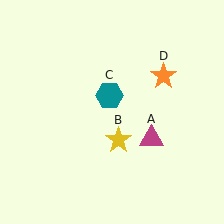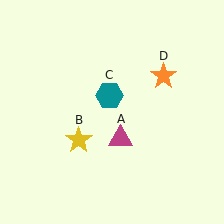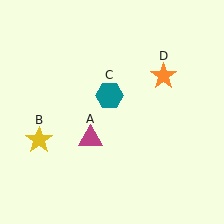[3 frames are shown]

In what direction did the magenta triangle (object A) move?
The magenta triangle (object A) moved left.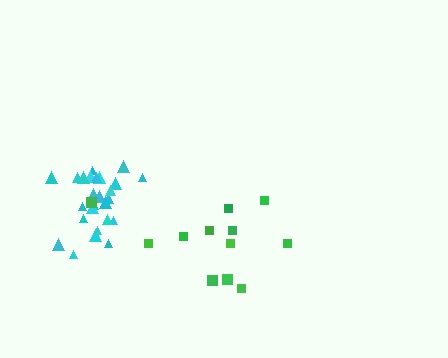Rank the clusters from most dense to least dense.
cyan, green.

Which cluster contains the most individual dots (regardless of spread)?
Cyan (28).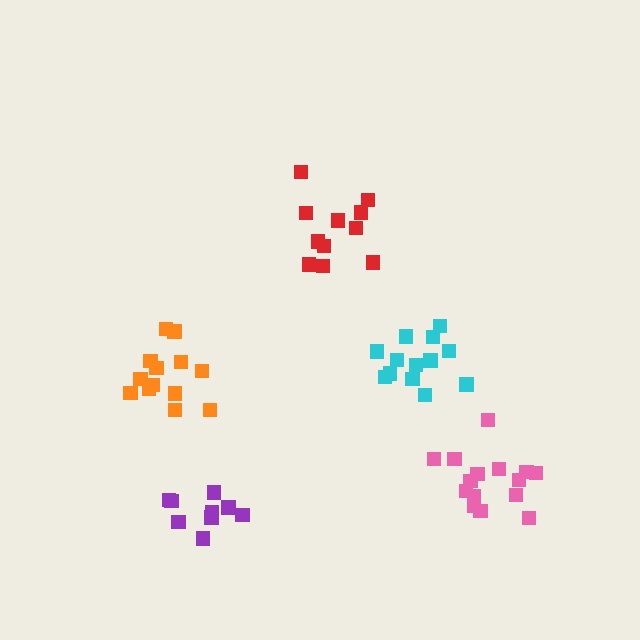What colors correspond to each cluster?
The clusters are colored: orange, cyan, pink, red, purple.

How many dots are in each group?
Group 1: 13 dots, Group 2: 13 dots, Group 3: 15 dots, Group 4: 11 dots, Group 5: 9 dots (61 total).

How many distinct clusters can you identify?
There are 5 distinct clusters.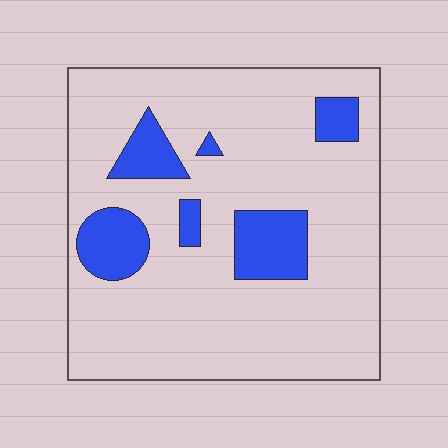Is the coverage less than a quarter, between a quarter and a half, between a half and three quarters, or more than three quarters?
Less than a quarter.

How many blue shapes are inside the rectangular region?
6.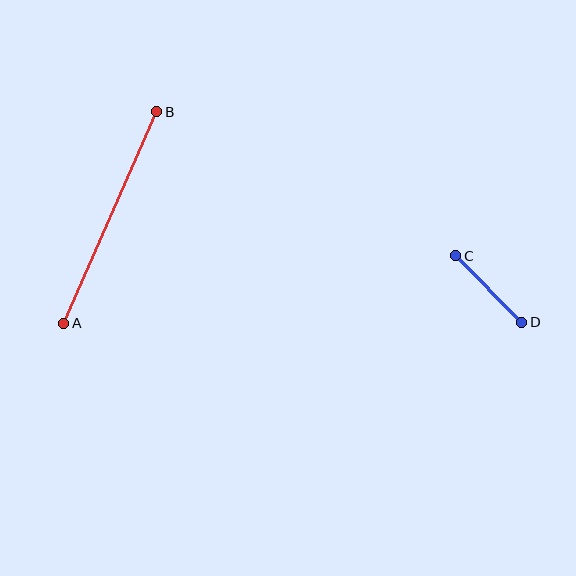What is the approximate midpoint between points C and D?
The midpoint is at approximately (489, 289) pixels.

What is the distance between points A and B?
The distance is approximately 231 pixels.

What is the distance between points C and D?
The distance is approximately 94 pixels.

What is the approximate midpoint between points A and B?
The midpoint is at approximately (110, 218) pixels.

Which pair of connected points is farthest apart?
Points A and B are farthest apart.